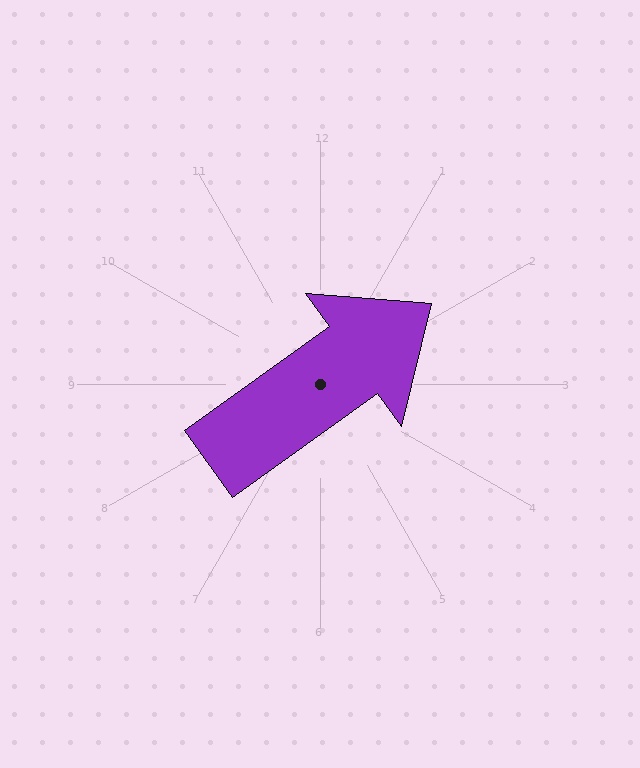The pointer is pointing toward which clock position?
Roughly 2 o'clock.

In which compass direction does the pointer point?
Northeast.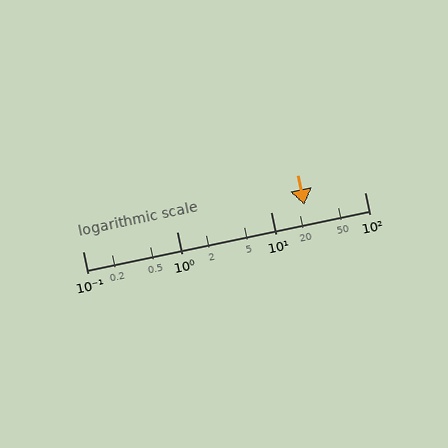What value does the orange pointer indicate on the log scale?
The pointer indicates approximately 23.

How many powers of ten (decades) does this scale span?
The scale spans 3 decades, from 0.1 to 100.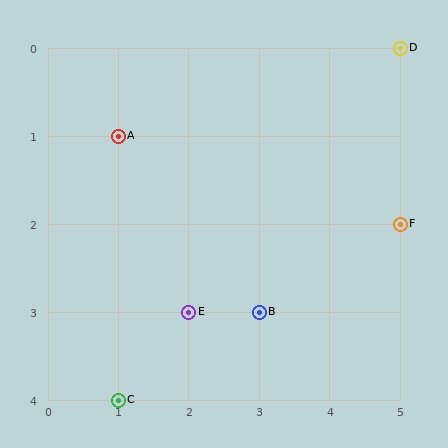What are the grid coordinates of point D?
Point D is at grid coordinates (5, 0).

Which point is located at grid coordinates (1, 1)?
Point A is at (1, 1).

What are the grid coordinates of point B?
Point B is at grid coordinates (3, 3).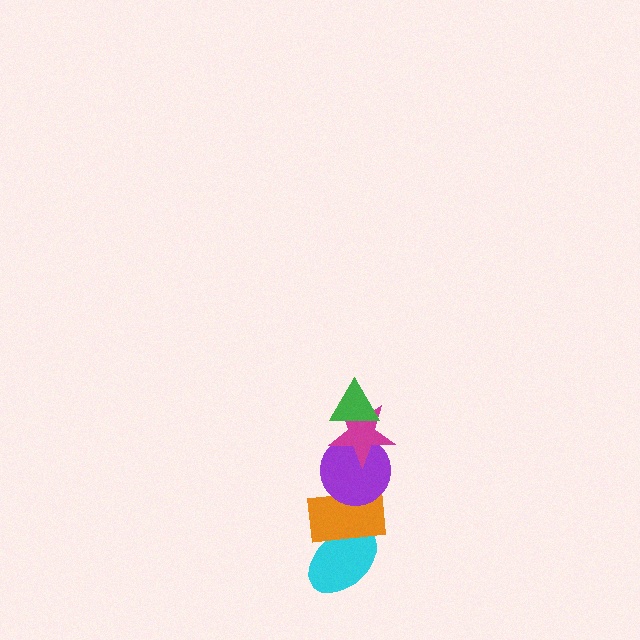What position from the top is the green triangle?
The green triangle is 1st from the top.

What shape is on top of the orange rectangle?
The purple circle is on top of the orange rectangle.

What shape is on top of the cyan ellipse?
The orange rectangle is on top of the cyan ellipse.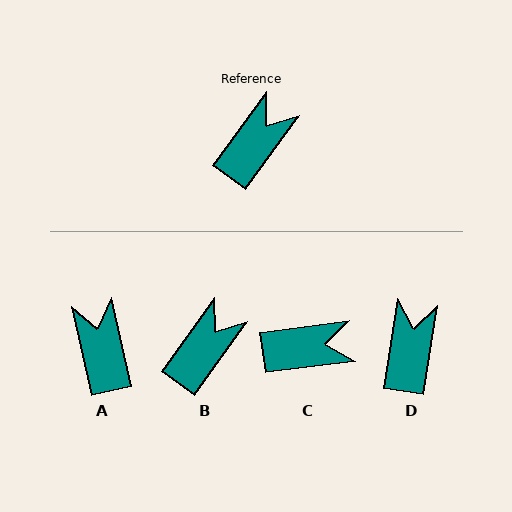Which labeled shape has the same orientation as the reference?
B.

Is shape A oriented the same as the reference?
No, it is off by about 48 degrees.